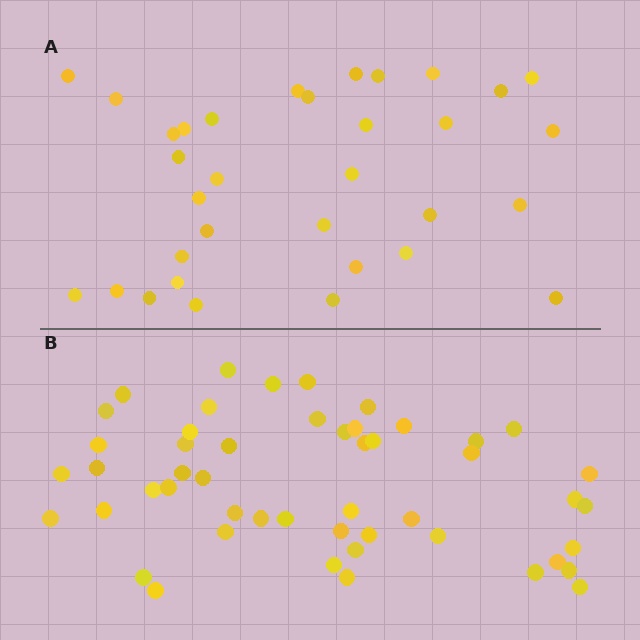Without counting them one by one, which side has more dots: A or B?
Region B (the bottom region) has more dots.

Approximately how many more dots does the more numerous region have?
Region B has approximately 15 more dots than region A.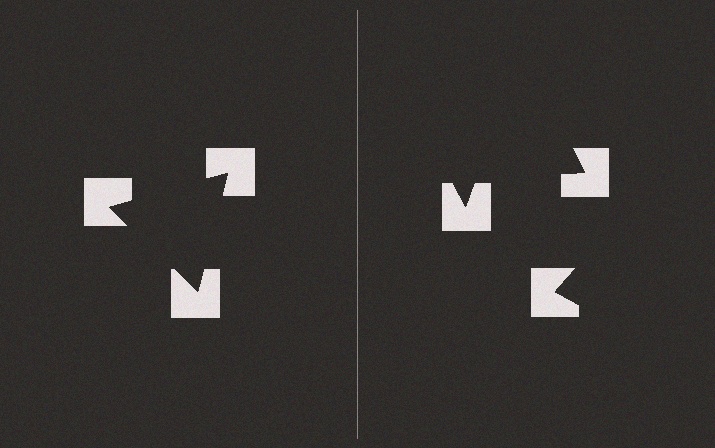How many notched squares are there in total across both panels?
6 — 3 on each side.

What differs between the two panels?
The notched squares are positioned identically on both sides; only the wedge orientations differ. On the left they align to a triangle; on the right they are misaligned.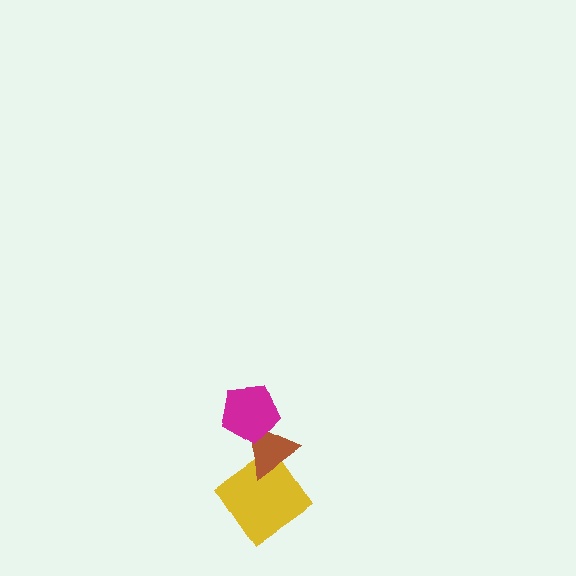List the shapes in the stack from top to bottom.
From top to bottom: the magenta pentagon, the brown triangle, the yellow diamond.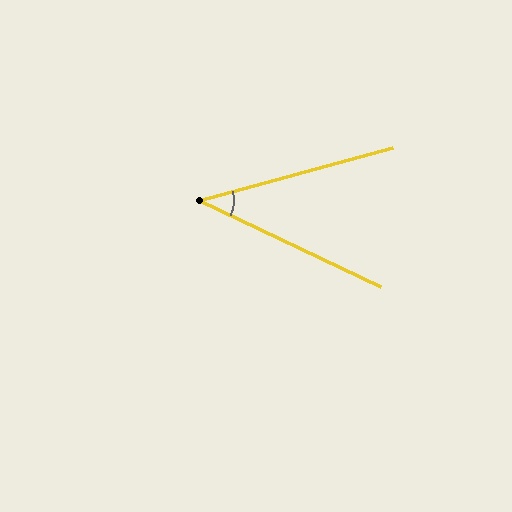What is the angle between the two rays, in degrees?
Approximately 41 degrees.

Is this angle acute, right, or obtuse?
It is acute.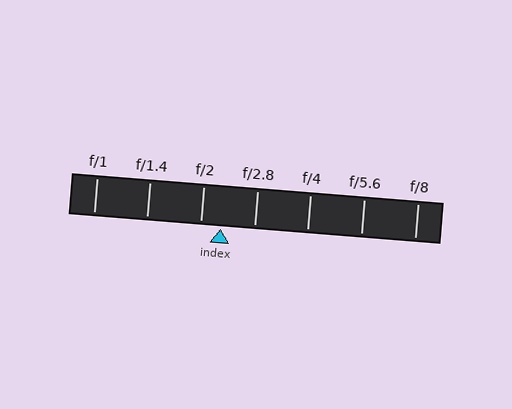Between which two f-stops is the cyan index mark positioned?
The index mark is between f/2 and f/2.8.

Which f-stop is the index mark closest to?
The index mark is closest to f/2.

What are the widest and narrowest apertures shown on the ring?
The widest aperture shown is f/1 and the narrowest is f/8.